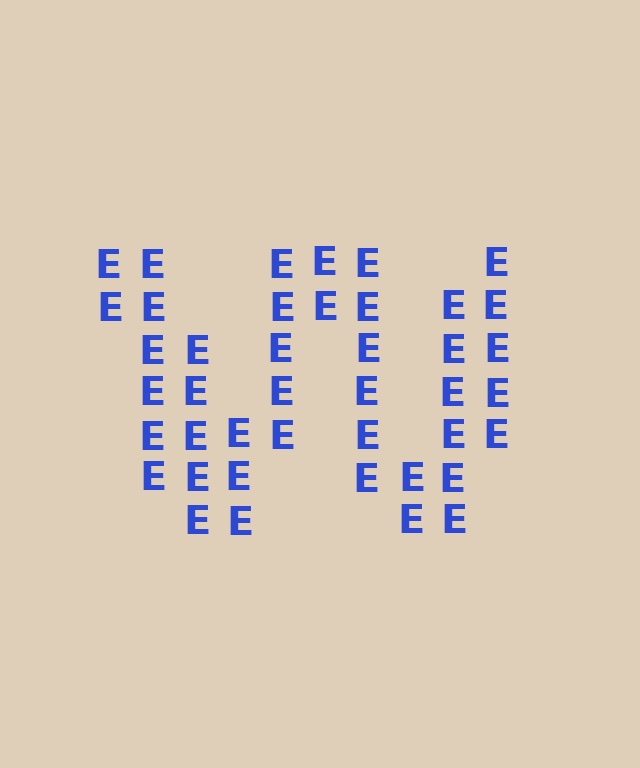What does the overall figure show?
The overall figure shows the letter W.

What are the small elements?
The small elements are letter E's.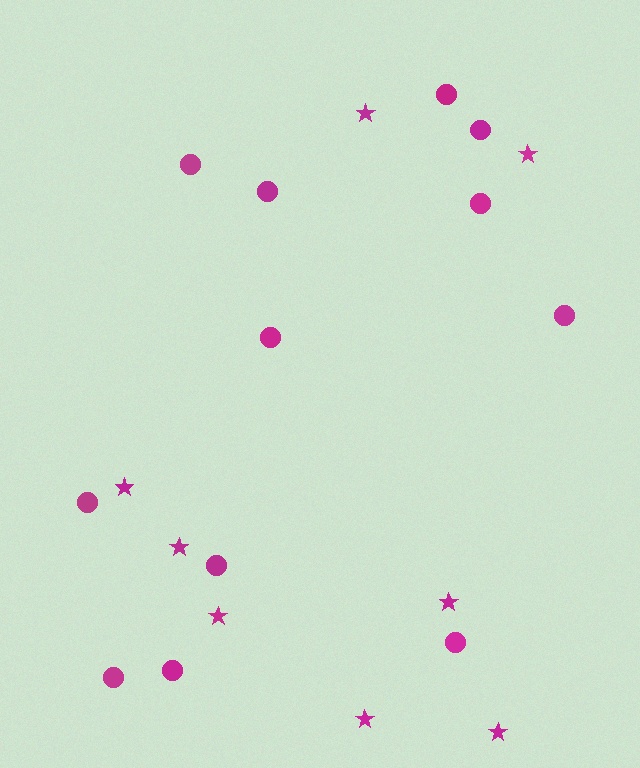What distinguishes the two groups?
There are 2 groups: one group of circles (12) and one group of stars (8).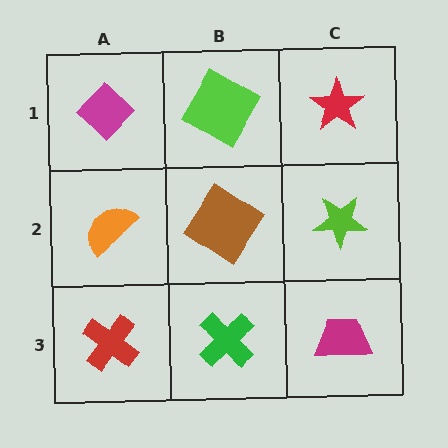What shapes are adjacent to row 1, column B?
A brown diamond (row 2, column B), a magenta diamond (row 1, column A), a red star (row 1, column C).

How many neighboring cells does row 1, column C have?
2.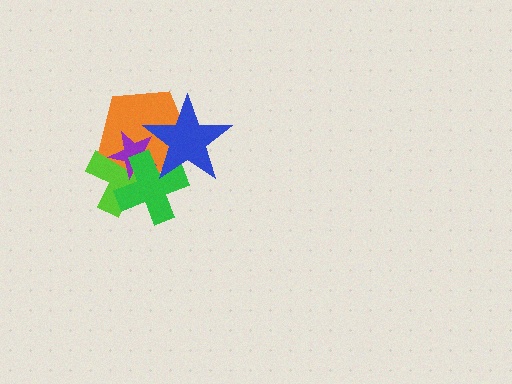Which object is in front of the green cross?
The blue star is in front of the green cross.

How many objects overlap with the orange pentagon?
4 objects overlap with the orange pentagon.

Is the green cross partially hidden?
Yes, it is partially covered by another shape.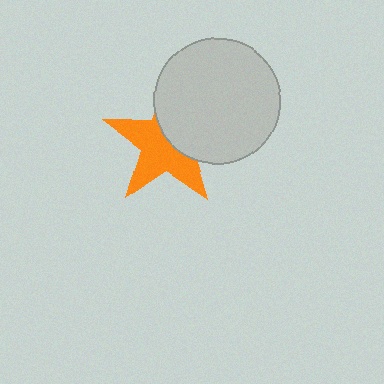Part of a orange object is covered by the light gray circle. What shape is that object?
It is a star.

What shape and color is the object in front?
The object in front is a light gray circle.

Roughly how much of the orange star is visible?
About half of it is visible (roughly 58%).